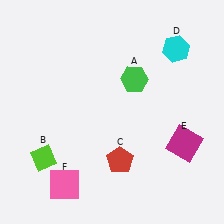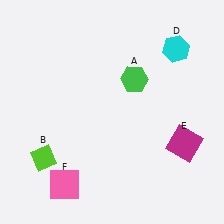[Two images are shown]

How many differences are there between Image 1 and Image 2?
There is 1 difference between the two images.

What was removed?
The red pentagon (C) was removed in Image 2.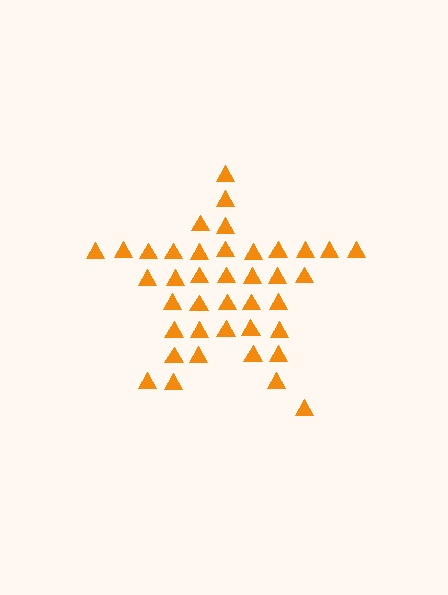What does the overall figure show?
The overall figure shows a star.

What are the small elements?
The small elements are triangles.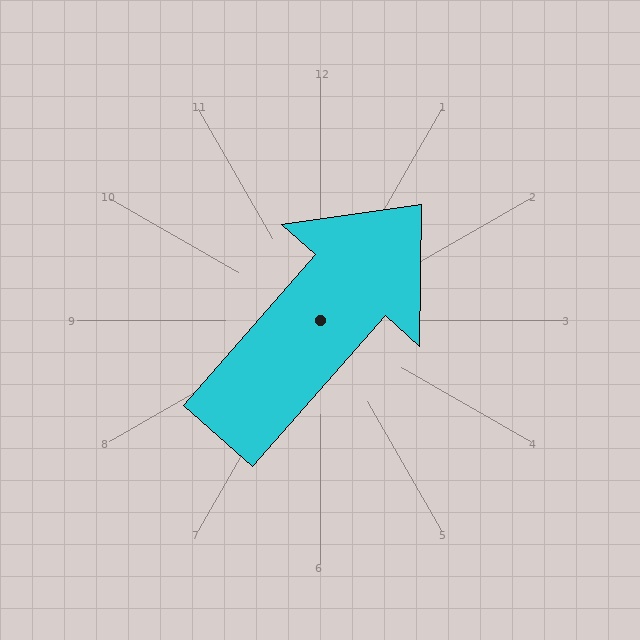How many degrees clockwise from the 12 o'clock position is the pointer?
Approximately 41 degrees.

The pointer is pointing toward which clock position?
Roughly 1 o'clock.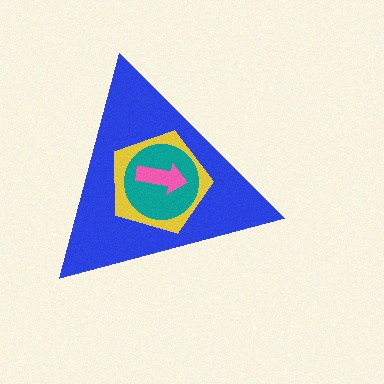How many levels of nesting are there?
4.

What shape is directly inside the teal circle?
The pink arrow.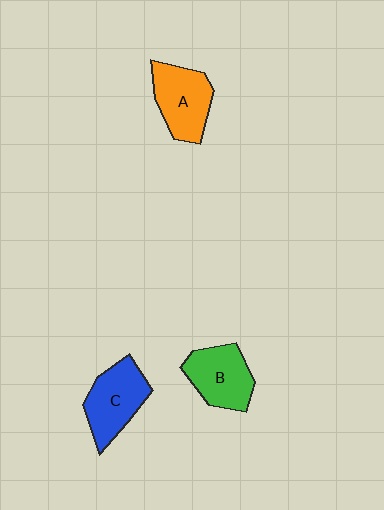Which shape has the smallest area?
Shape B (green).